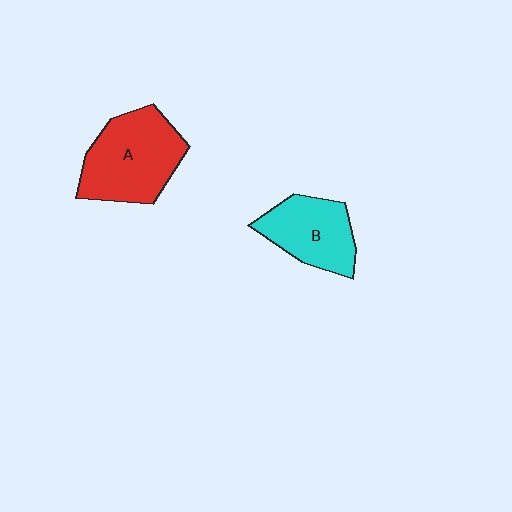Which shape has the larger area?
Shape A (red).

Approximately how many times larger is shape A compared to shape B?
Approximately 1.3 times.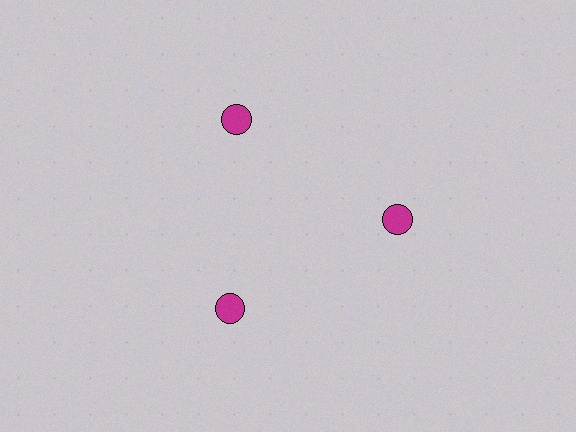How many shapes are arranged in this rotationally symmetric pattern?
There are 3 shapes, arranged in 3 groups of 1.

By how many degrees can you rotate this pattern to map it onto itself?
The pattern maps onto itself every 120 degrees of rotation.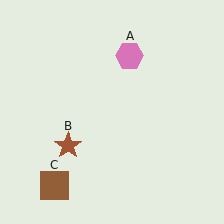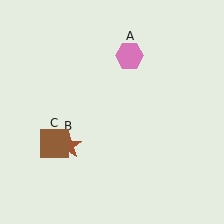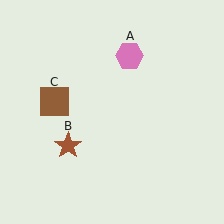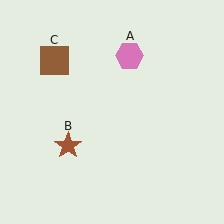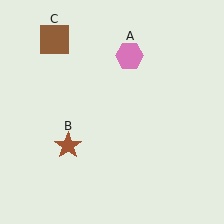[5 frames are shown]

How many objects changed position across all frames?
1 object changed position: brown square (object C).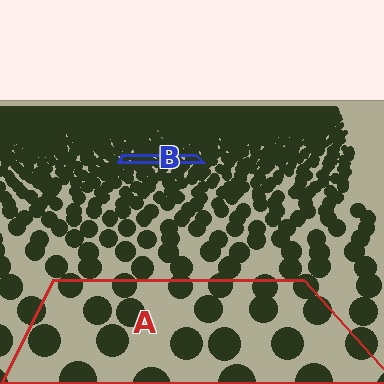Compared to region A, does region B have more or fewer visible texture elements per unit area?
Region B has more texture elements per unit area — they are packed more densely because it is farther away.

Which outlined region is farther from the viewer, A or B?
Region B is farther from the viewer — the texture elements inside it appear smaller and more densely packed.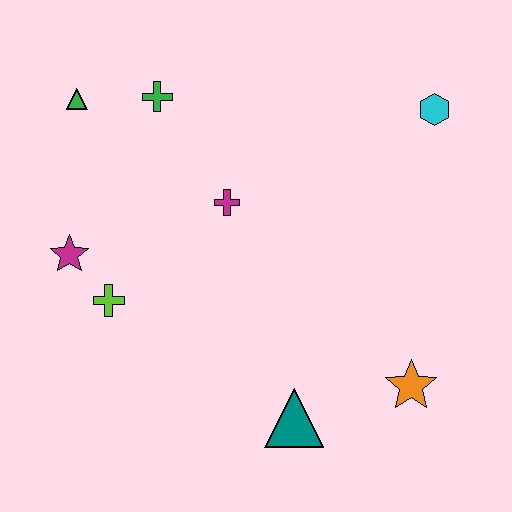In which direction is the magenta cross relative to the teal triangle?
The magenta cross is above the teal triangle.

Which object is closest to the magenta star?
The lime cross is closest to the magenta star.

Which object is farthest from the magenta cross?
The orange star is farthest from the magenta cross.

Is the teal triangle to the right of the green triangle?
Yes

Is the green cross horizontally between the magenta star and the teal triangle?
Yes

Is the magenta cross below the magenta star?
No